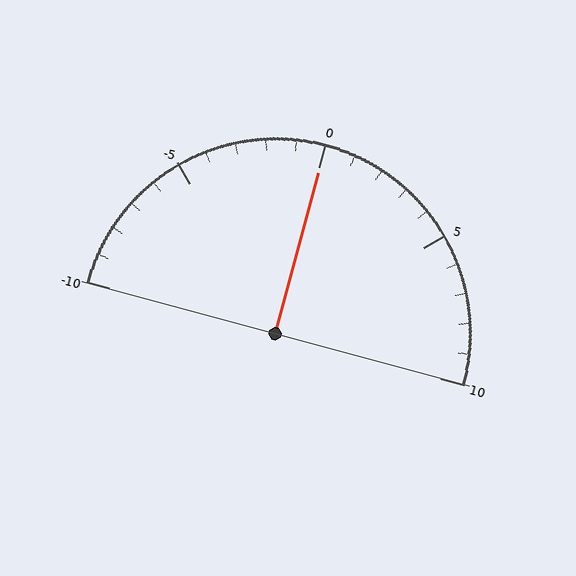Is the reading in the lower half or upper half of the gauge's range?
The reading is in the upper half of the range (-10 to 10).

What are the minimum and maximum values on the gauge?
The gauge ranges from -10 to 10.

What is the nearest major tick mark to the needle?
The nearest major tick mark is 0.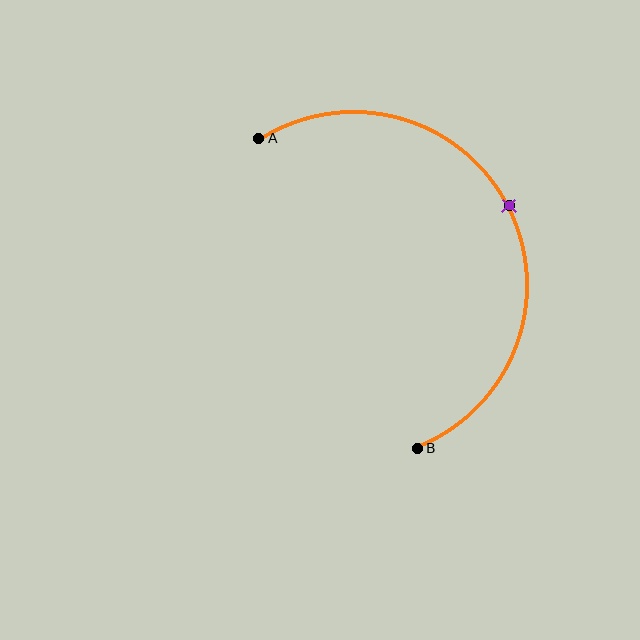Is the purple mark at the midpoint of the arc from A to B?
Yes. The purple mark lies on the arc at equal arc-length from both A and B — it is the arc midpoint.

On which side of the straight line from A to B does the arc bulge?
The arc bulges to the right of the straight line connecting A and B.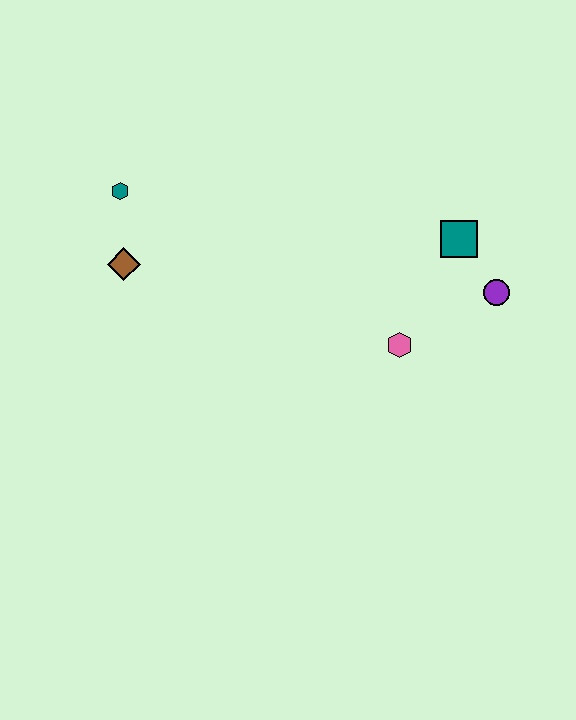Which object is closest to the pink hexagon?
The purple circle is closest to the pink hexagon.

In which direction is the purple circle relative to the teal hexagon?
The purple circle is to the right of the teal hexagon.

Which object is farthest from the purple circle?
The teal hexagon is farthest from the purple circle.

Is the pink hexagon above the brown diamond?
No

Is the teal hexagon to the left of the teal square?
Yes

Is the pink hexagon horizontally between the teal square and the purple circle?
No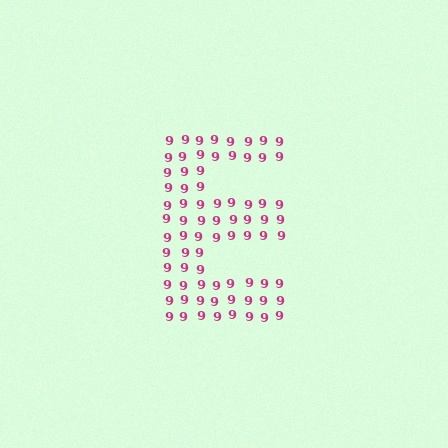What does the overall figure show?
The overall figure shows the letter E.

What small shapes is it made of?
It is made of small digit 9's.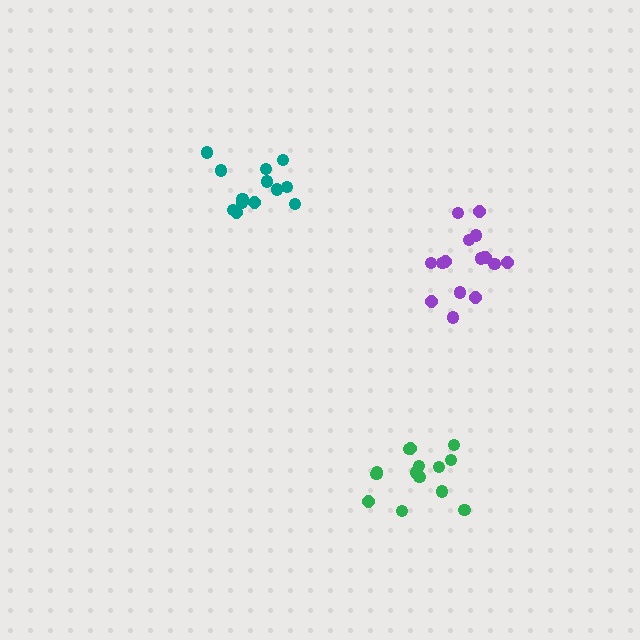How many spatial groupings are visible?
There are 3 spatial groupings.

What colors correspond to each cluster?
The clusters are colored: green, purple, teal.